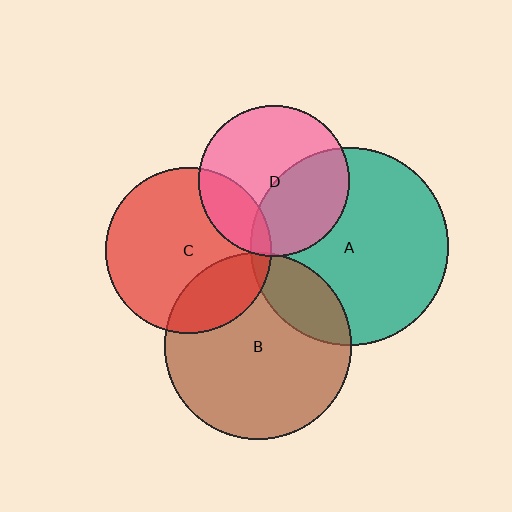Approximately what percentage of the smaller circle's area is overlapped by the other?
Approximately 40%.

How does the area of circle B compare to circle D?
Approximately 1.5 times.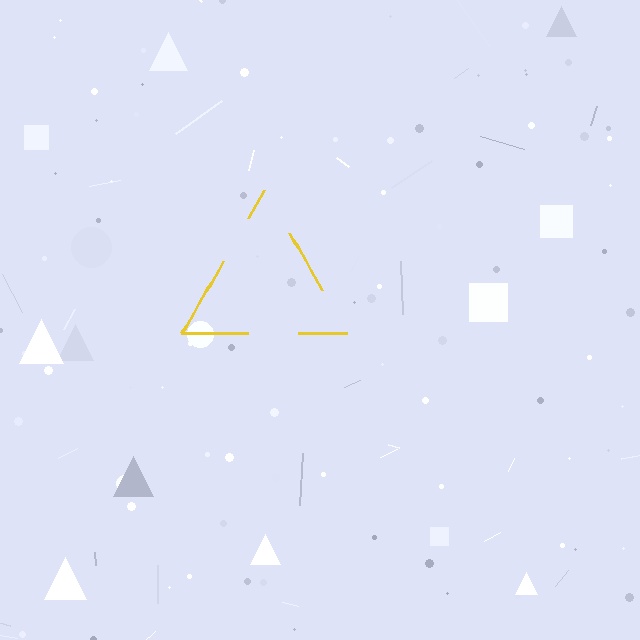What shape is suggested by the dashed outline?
The dashed outline suggests a triangle.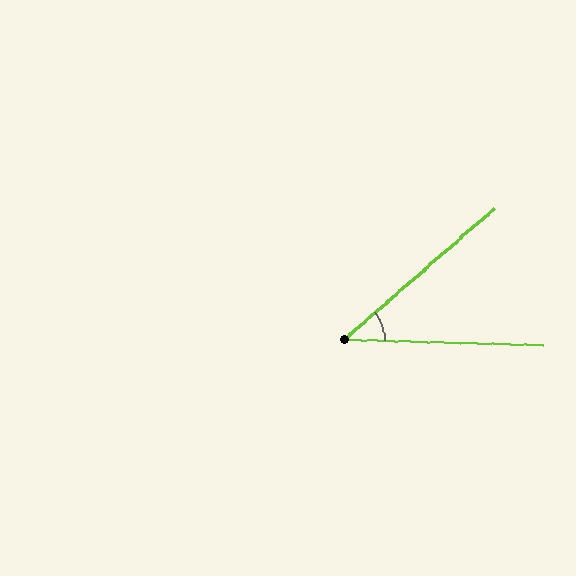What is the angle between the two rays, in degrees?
Approximately 43 degrees.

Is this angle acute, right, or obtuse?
It is acute.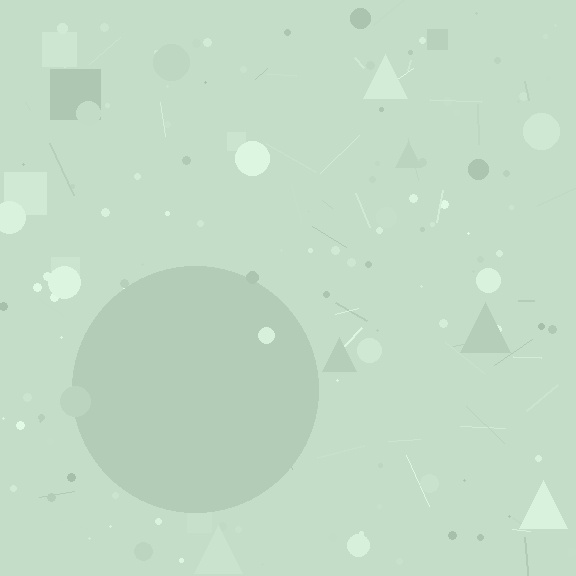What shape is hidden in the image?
A circle is hidden in the image.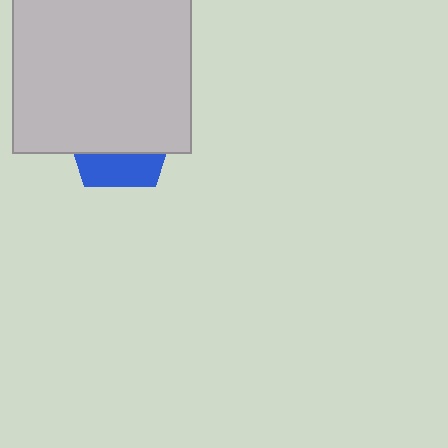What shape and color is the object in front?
The object in front is a light gray rectangle.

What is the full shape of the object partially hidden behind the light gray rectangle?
The partially hidden object is a blue pentagon.